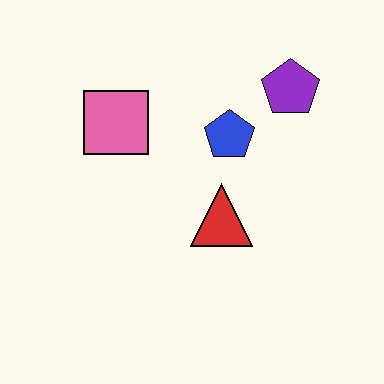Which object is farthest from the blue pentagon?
The pink square is farthest from the blue pentagon.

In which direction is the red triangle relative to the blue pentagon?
The red triangle is below the blue pentagon.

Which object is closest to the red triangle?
The blue pentagon is closest to the red triangle.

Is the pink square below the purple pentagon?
Yes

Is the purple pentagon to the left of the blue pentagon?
No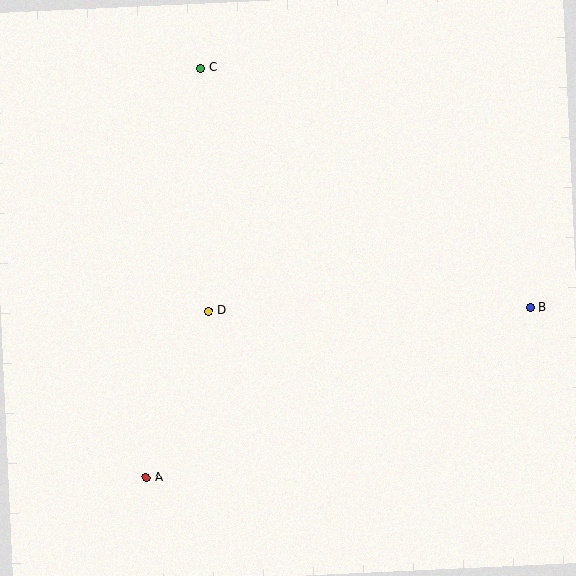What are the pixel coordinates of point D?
Point D is at (209, 311).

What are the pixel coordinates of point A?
Point A is at (146, 477).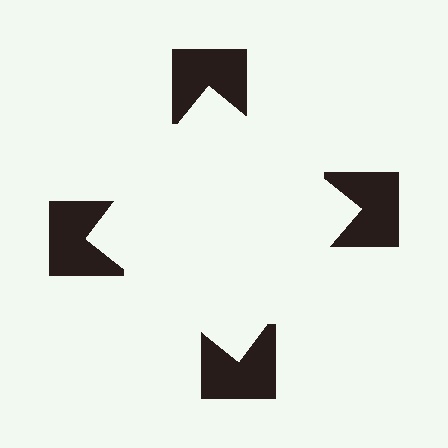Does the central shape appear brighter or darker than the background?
It typically appears slightly brighter than the background, even though no actual brightness change is drawn.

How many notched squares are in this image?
There are 4 — one at each vertex of the illusory square.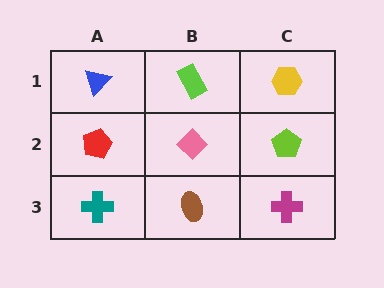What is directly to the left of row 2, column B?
A red pentagon.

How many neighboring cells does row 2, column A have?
3.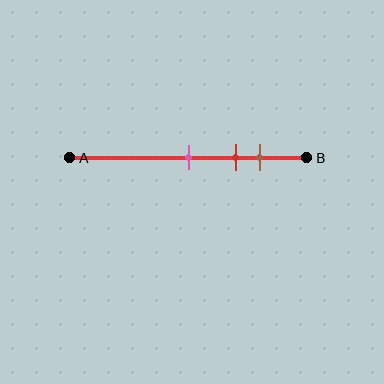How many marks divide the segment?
There are 3 marks dividing the segment.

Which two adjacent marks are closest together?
The red and brown marks are the closest adjacent pair.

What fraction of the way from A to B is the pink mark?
The pink mark is approximately 50% (0.5) of the way from A to B.